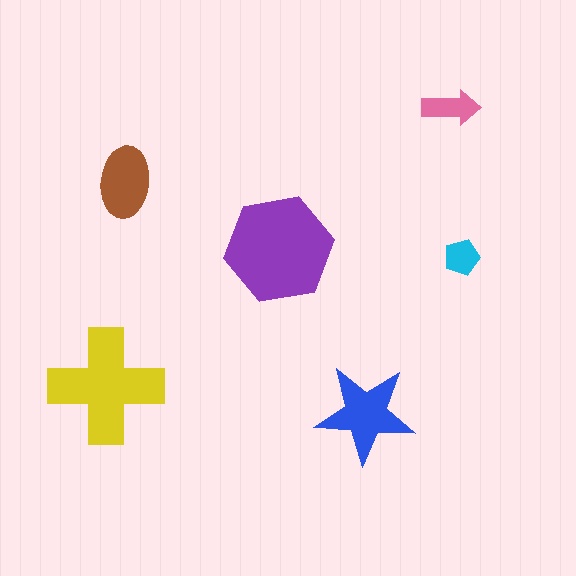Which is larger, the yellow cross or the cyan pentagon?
The yellow cross.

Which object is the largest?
The purple hexagon.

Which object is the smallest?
The cyan pentagon.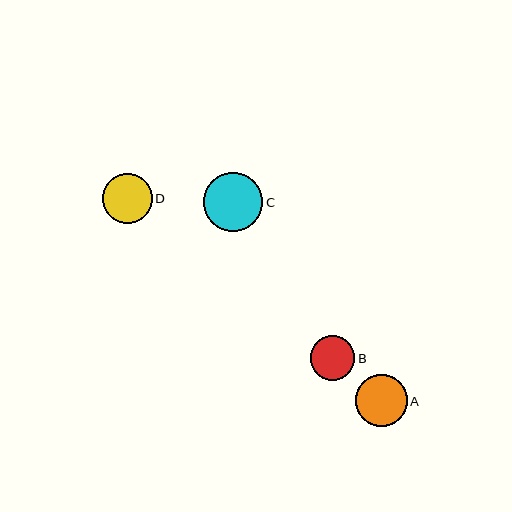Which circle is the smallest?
Circle B is the smallest with a size of approximately 45 pixels.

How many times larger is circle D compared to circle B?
Circle D is approximately 1.1 times the size of circle B.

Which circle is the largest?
Circle C is the largest with a size of approximately 60 pixels.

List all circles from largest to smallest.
From largest to smallest: C, A, D, B.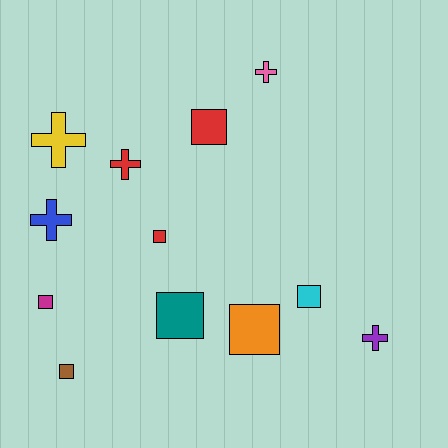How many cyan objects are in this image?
There is 1 cyan object.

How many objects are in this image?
There are 12 objects.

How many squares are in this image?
There are 7 squares.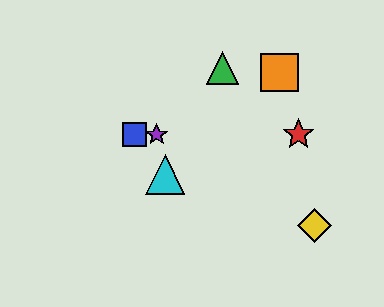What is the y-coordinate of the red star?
The red star is at y≈135.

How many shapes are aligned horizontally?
3 shapes (the red star, the blue square, the purple star) are aligned horizontally.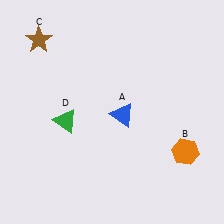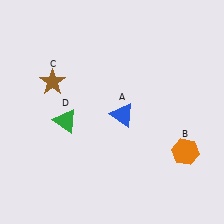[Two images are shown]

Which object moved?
The brown star (C) moved down.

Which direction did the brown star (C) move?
The brown star (C) moved down.